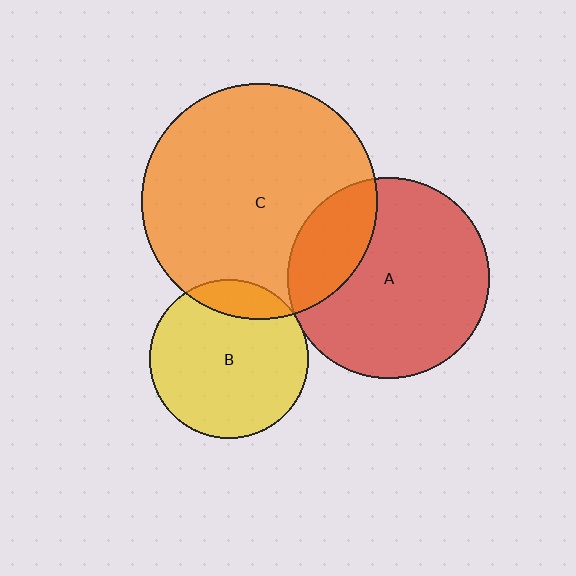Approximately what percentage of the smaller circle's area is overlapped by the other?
Approximately 25%.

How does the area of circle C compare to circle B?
Approximately 2.2 times.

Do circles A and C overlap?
Yes.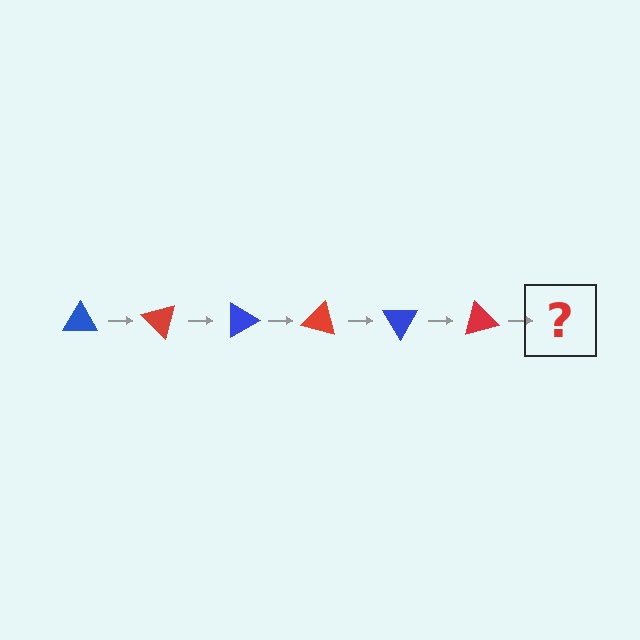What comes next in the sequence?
The next element should be a blue triangle, rotated 270 degrees from the start.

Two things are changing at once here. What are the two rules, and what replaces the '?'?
The two rules are that it rotates 45 degrees each step and the color cycles through blue and red. The '?' should be a blue triangle, rotated 270 degrees from the start.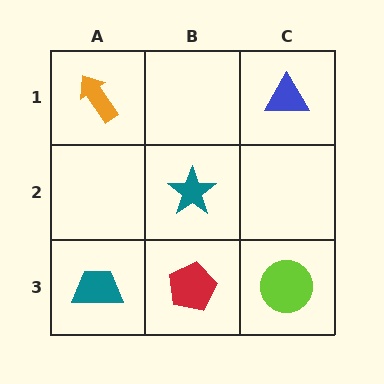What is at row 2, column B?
A teal star.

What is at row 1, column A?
An orange arrow.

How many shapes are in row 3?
3 shapes.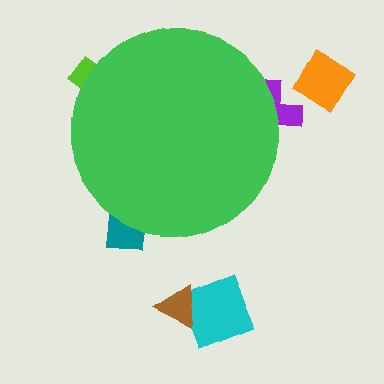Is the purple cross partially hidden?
Yes, the purple cross is partially hidden behind the green circle.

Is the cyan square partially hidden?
No, the cyan square is fully visible.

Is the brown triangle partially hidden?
No, the brown triangle is fully visible.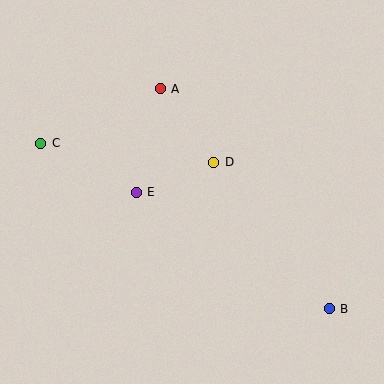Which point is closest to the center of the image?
Point D at (214, 162) is closest to the center.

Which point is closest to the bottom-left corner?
Point E is closest to the bottom-left corner.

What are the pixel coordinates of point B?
Point B is at (329, 309).